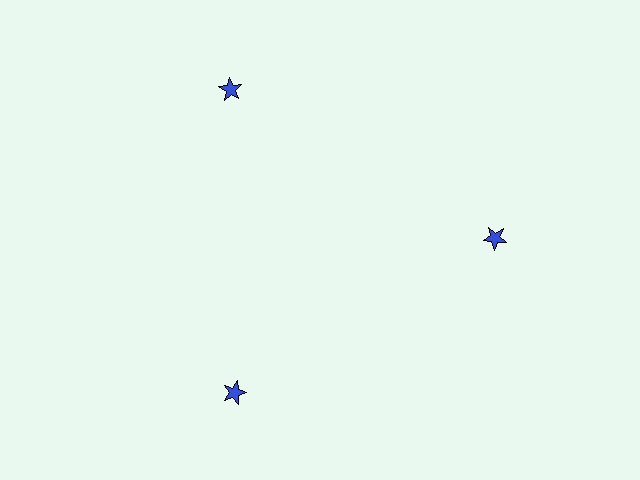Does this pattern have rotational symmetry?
Yes, this pattern has 3-fold rotational symmetry. It looks the same after rotating 120 degrees around the center.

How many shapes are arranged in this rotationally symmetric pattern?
There are 3 shapes, arranged in 3 groups of 1.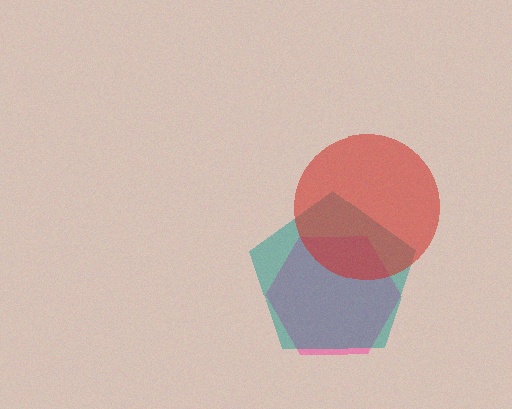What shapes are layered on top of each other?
The layered shapes are: a pink hexagon, a teal pentagon, a red circle.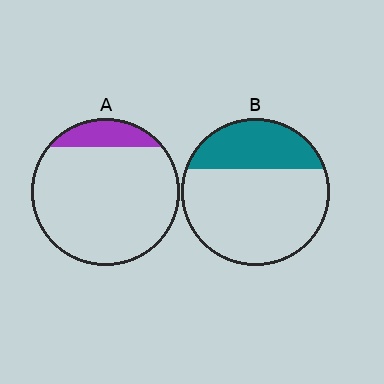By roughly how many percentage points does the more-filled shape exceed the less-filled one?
By roughly 15 percentage points (B over A).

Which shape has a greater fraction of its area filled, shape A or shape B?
Shape B.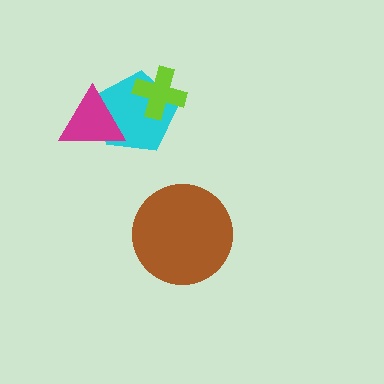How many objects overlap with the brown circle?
0 objects overlap with the brown circle.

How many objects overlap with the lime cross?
1 object overlaps with the lime cross.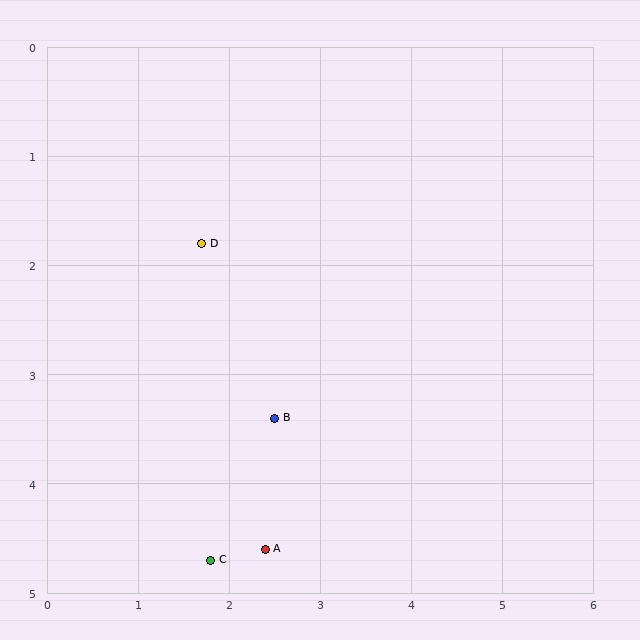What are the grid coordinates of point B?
Point B is at approximately (2.5, 3.4).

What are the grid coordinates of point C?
Point C is at approximately (1.8, 4.7).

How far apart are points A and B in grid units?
Points A and B are about 1.2 grid units apart.